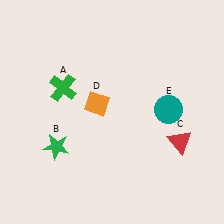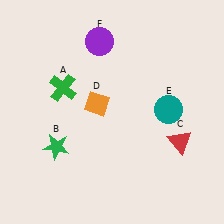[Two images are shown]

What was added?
A purple circle (F) was added in Image 2.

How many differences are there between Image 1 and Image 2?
There is 1 difference between the two images.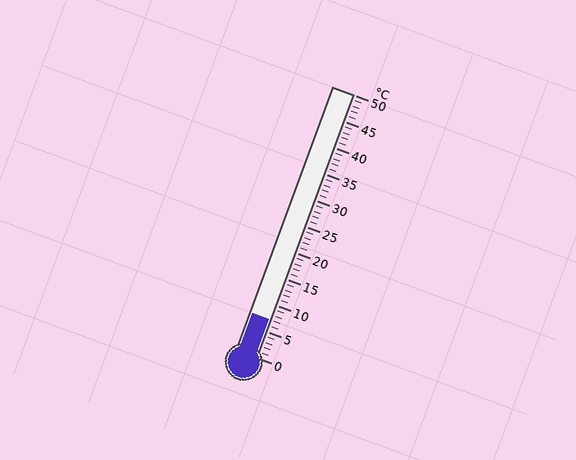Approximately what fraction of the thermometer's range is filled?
The thermometer is filled to approximately 15% of its range.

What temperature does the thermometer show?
The thermometer shows approximately 7°C.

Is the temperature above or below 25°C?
The temperature is below 25°C.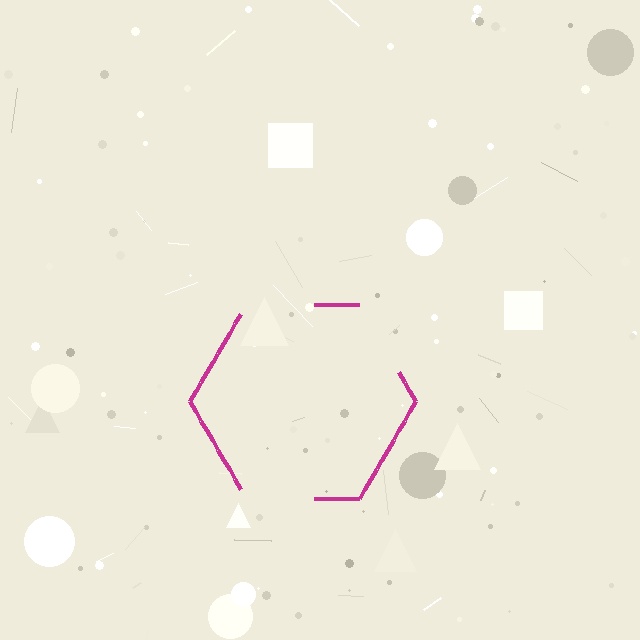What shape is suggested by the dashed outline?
The dashed outline suggests a hexagon.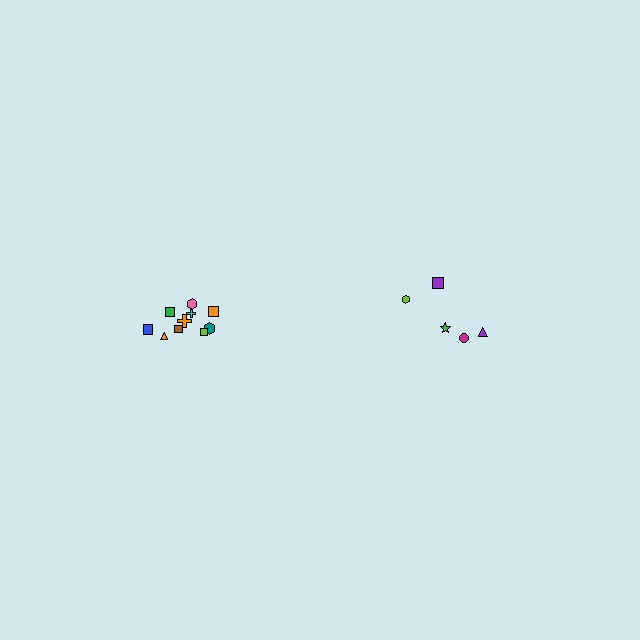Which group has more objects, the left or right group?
The left group.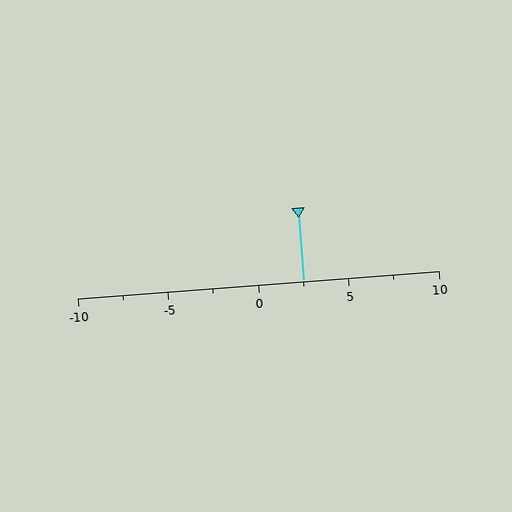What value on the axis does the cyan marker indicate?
The marker indicates approximately 2.5.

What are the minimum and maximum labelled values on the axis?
The axis runs from -10 to 10.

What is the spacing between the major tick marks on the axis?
The major ticks are spaced 5 apart.